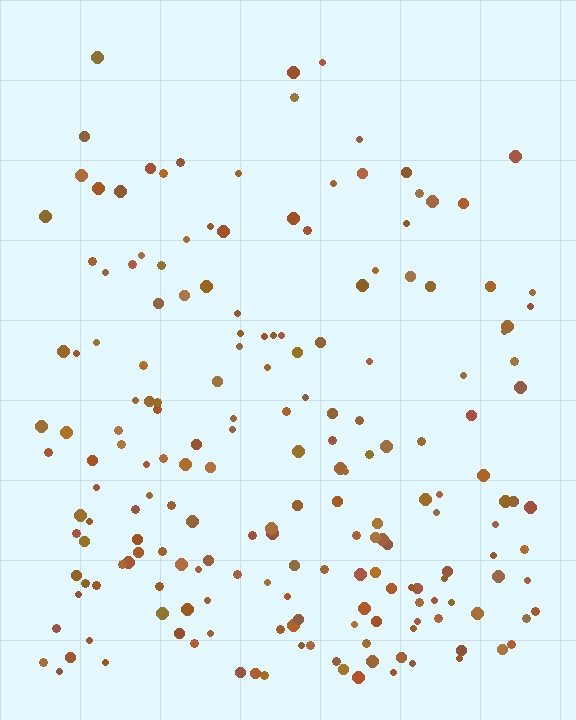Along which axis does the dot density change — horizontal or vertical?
Vertical.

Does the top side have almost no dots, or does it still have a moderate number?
Still a moderate number, just noticeably fewer than the bottom.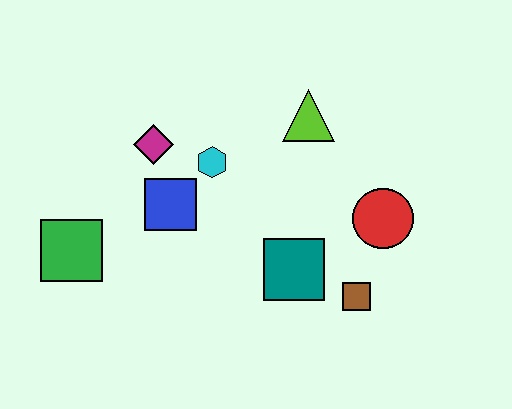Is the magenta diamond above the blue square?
Yes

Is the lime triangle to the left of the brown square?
Yes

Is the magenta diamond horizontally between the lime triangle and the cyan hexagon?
No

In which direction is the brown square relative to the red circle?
The brown square is below the red circle.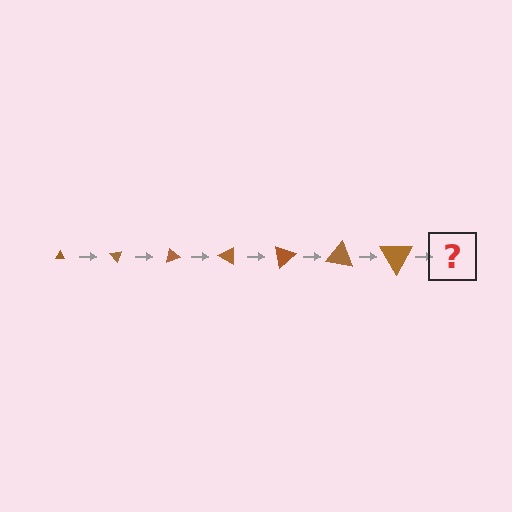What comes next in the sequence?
The next element should be a triangle, larger than the previous one and rotated 350 degrees from the start.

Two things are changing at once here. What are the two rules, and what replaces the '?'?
The two rules are that the triangle grows larger each step and it rotates 50 degrees each step. The '?' should be a triangle, larger than the previous one and rotated 350 degrees from the start.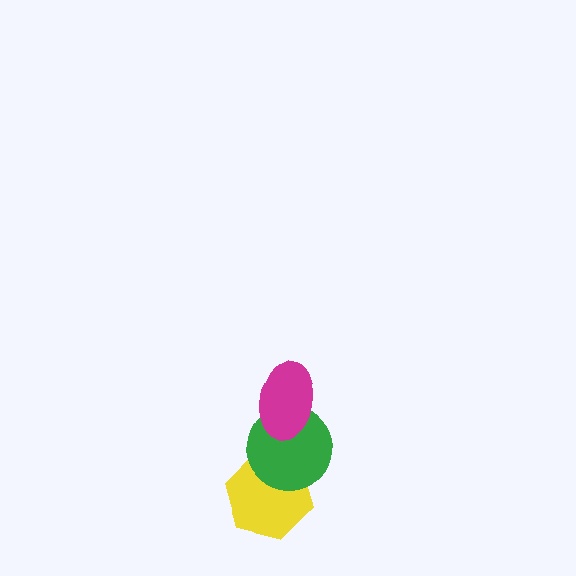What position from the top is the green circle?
The green circle is 2nd from the top.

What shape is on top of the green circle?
The magenta ellipse is on top of the green circle.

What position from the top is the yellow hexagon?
The yellow hexagon is 3rd from the top.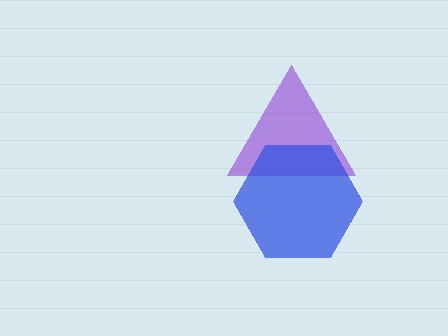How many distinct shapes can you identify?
There are 2 distinct shapes: a purple triangle, a blue hexagon.